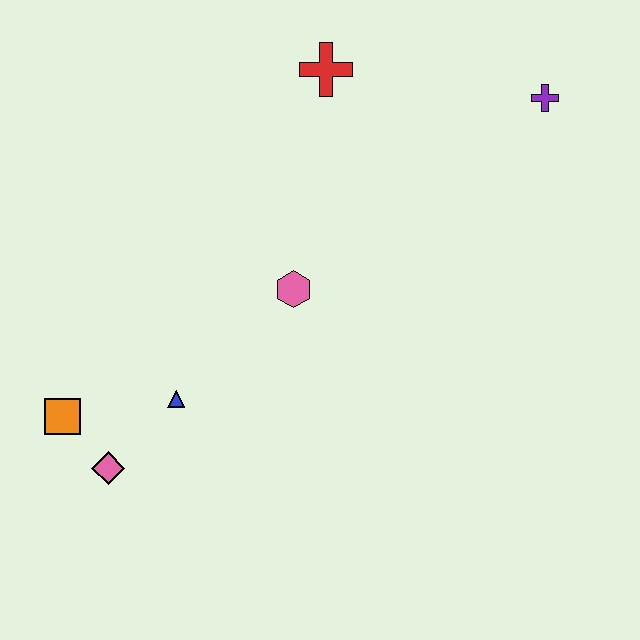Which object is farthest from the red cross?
The pink diamond is farthest from the red cross.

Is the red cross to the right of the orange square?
Yes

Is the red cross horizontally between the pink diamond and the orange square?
No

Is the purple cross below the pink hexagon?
No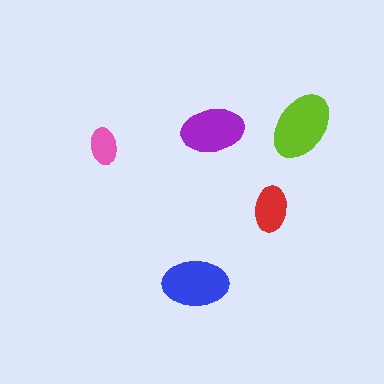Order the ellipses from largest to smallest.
the lime one, the blue one, the purple one, the red one, the pink one.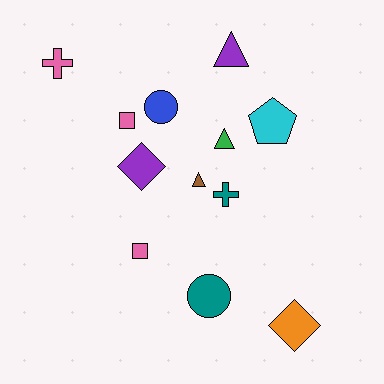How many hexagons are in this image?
There are no hexagons.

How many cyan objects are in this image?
There is 1 cyan object.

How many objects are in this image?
There are 12 objects.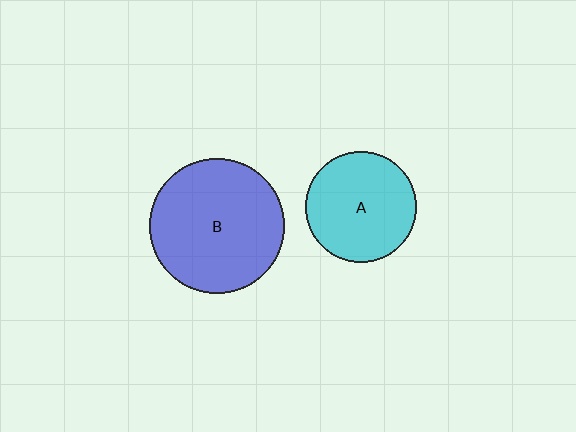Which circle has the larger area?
Circle B (blue).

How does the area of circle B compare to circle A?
Approximately 1.5 times.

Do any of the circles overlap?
No, none of the circles overlap.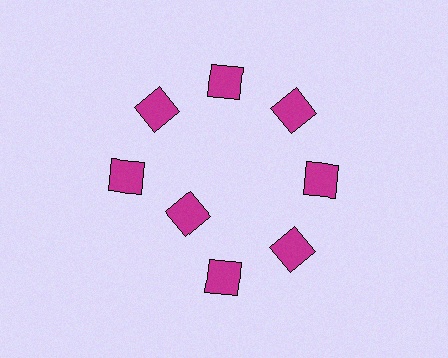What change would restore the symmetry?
The symmetry would be restored by moving it outward, back onto the ring so that all 8 diamonds sit at equal angles and equal distance from the center.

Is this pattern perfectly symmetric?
No. The 8 magenta diamonds are arranged in a ring, but one element near the 8 o'clock position is pulled inward toward the center, breaking the 8-fold rotational symmetry.